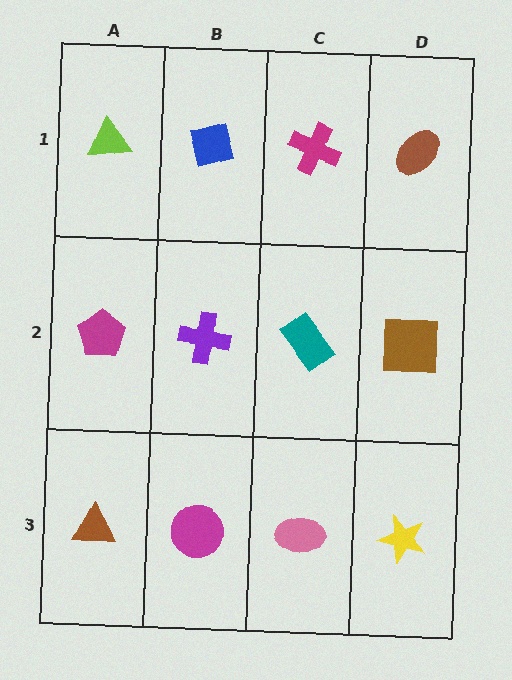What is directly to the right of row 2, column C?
A brown square.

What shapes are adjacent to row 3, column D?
A brown square (row 2, column D), a pink ellipse (row 3, column C).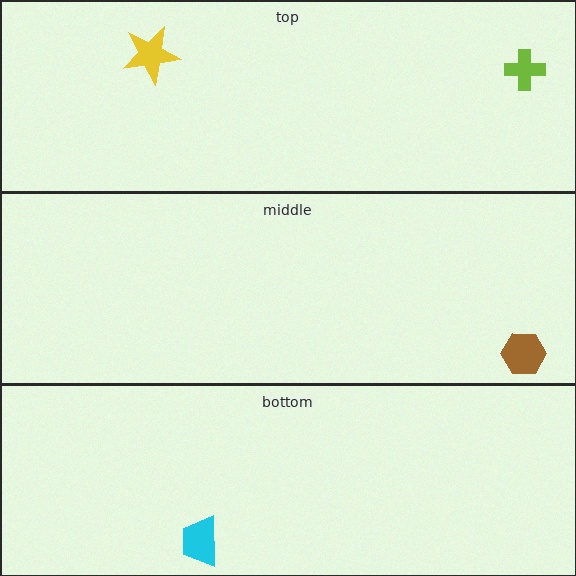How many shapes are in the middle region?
1.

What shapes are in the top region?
The yellow star, the lime cross.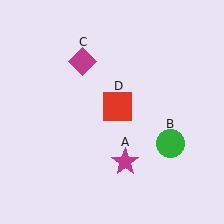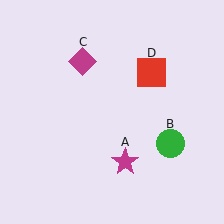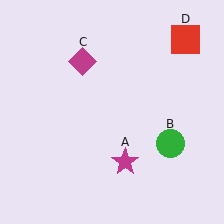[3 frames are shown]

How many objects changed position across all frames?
1 object changed position: red square (object D).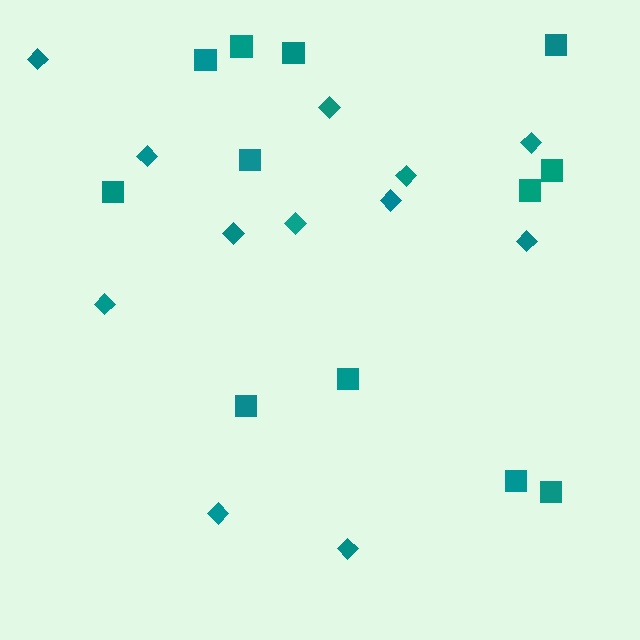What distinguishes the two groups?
There are 2 groups: one group of squares (12) and one group of diamonds (12).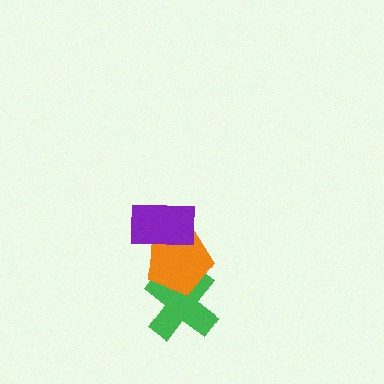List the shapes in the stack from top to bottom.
From top to bottom: the purple rectangle, the orange pentagon, the green cross.